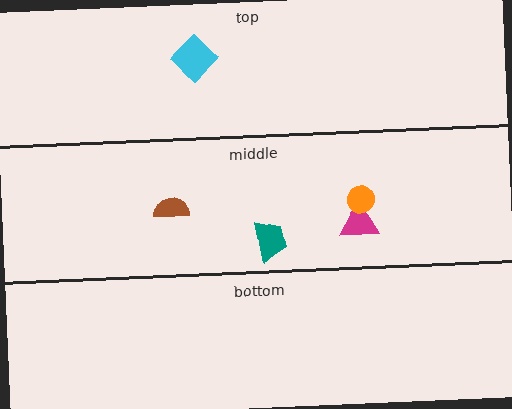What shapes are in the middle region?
The teal trapezoid, the magenta triangle, the brown semicircle, the orange circle.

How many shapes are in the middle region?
4.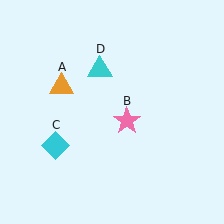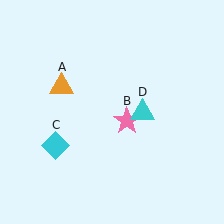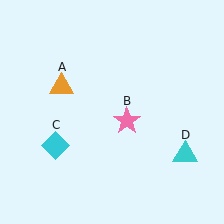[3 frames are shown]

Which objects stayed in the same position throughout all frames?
Orange triangle (object A) and pink star (object B) and cyan diamond (object C) remained stationary.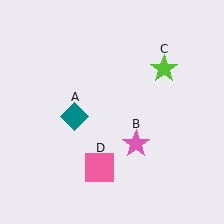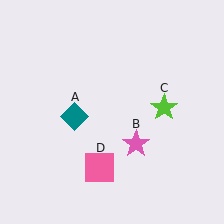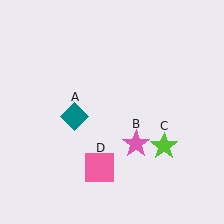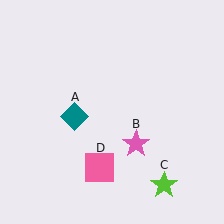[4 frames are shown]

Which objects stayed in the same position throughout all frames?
Teal diamond (object A) and pink star (object B) and pink square (object D) remained stationary.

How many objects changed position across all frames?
1 object changed position: lime star (object C).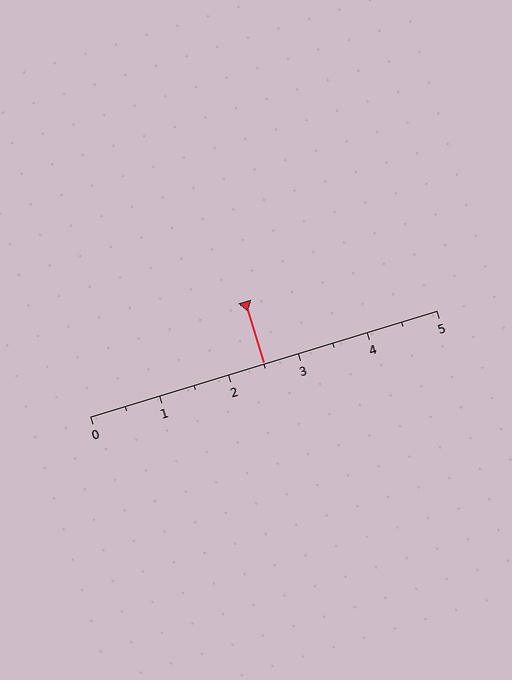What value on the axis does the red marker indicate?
The marker indicates approximately 2.5.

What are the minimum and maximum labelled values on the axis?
The axis runs from 0 to 5.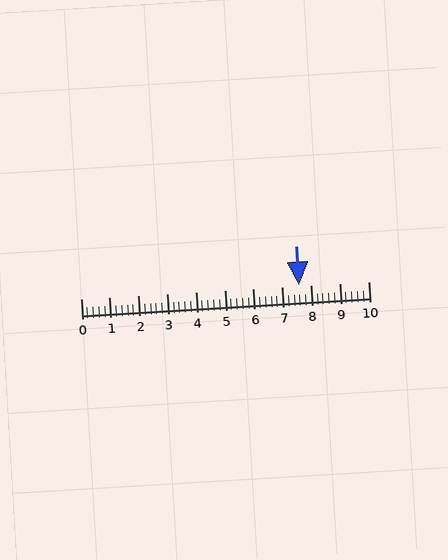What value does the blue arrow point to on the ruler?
The blue arrow points to approximately 7.6.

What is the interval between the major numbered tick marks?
The major tick marks are spaced 1 units apart.